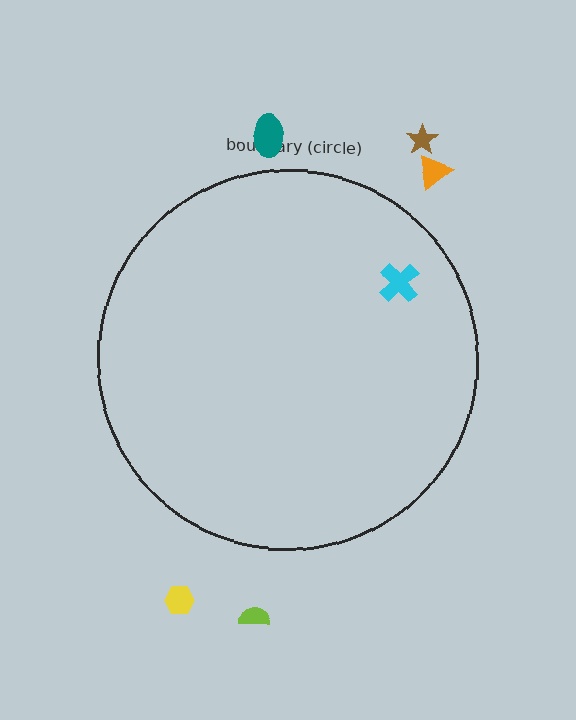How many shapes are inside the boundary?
1 inside, 5 outside.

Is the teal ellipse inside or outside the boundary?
Outside.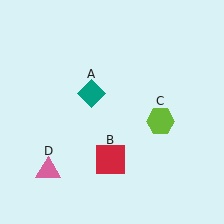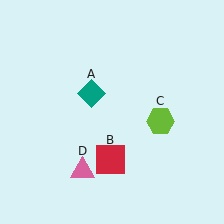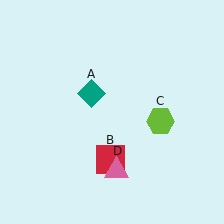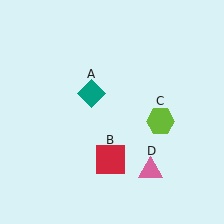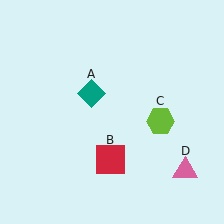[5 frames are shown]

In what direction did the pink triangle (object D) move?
The pink triangle (object D) moved right.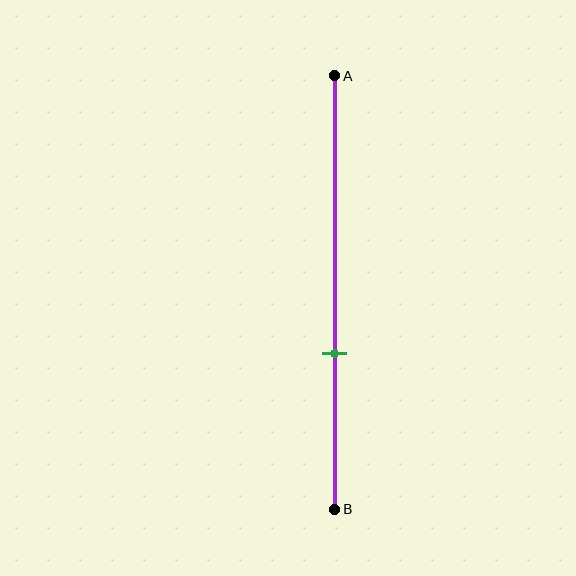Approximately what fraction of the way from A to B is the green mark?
The green mark is approximately 65% of the way from A to B.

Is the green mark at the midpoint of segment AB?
No, the mark is at about 65% from A, not at the 50% midpoint.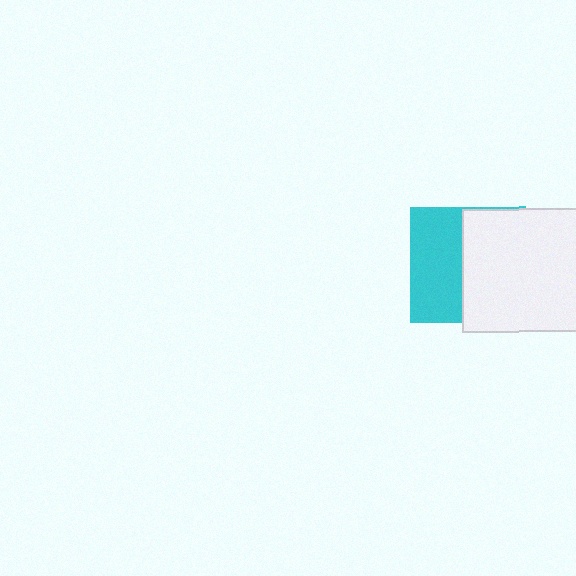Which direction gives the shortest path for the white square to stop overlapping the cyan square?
Moving right gives the shortest separation.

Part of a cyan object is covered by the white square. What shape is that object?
It is a square.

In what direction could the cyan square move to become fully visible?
The cyan square could move left. That would shift it out from behind the white square entirely.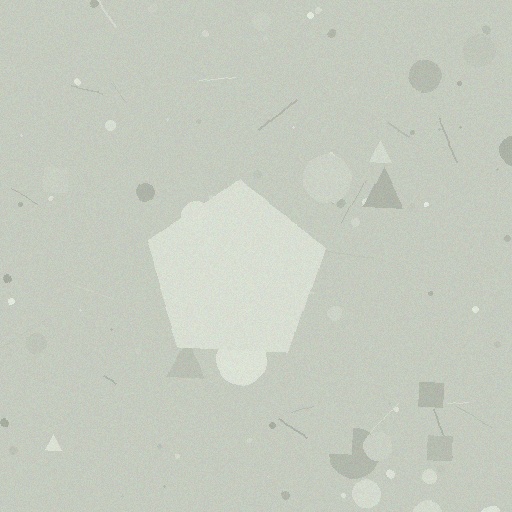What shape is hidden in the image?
A pentagon is hidden in the image.